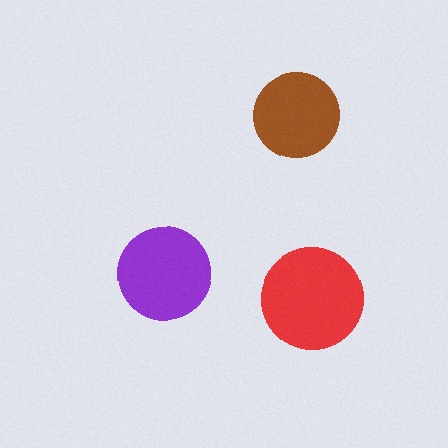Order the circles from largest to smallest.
the red one, the purple one, the brown one.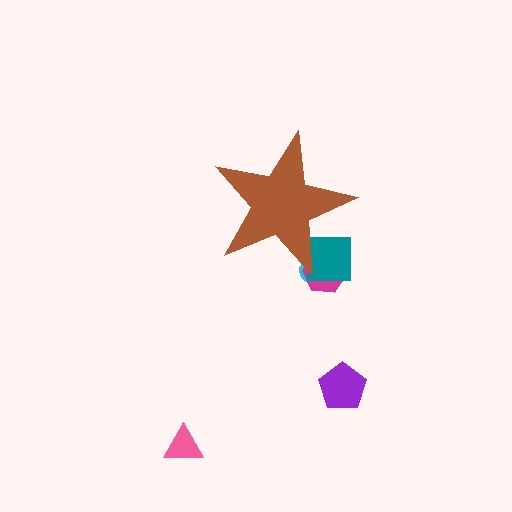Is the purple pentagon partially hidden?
No, the purple pentagon is fully visible.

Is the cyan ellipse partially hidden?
Yes, the cyan ellipse is partially hidden behind the brown star.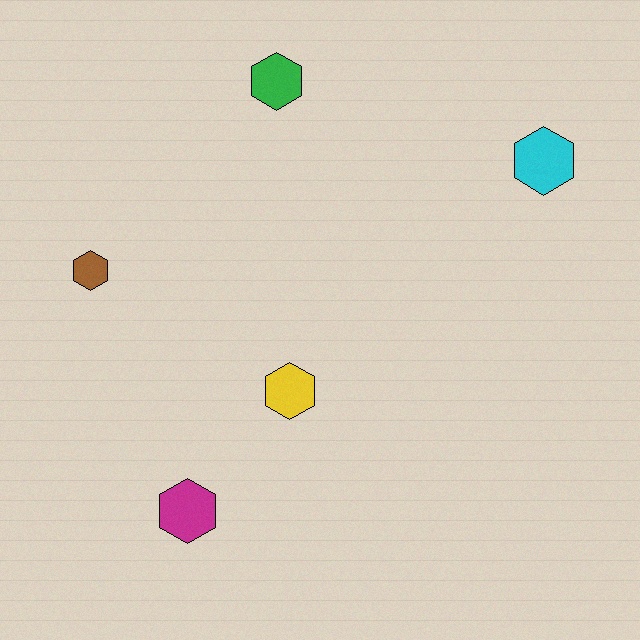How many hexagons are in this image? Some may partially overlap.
There are 5 hexagons.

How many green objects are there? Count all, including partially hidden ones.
There is 1 green object.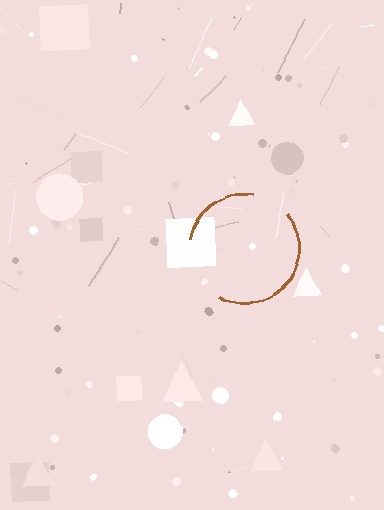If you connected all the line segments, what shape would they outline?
They would outline a circle.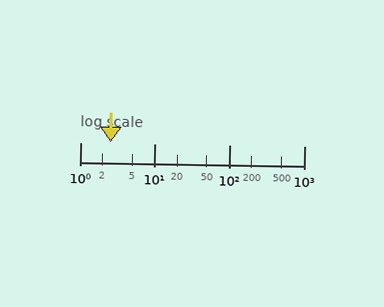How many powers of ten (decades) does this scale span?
The scale spans 3 decades, from 1 to 1000.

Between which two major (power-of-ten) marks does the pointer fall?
The pointer is between 1 and 10.